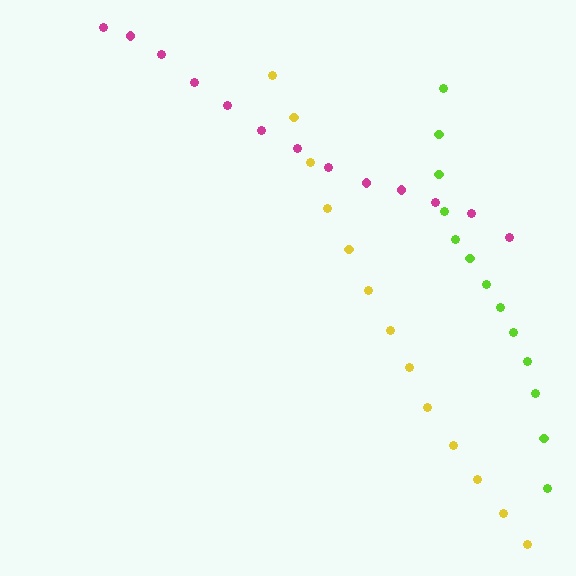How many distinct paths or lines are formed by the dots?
There are 3 distinct paths.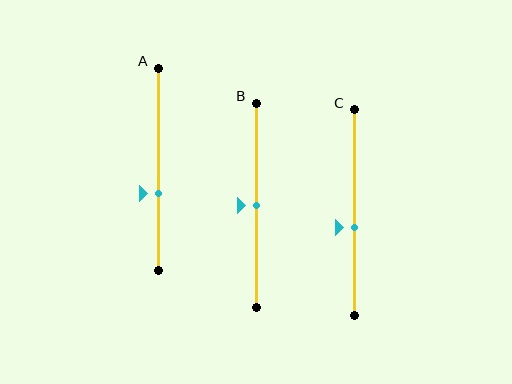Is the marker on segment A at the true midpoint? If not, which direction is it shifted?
No, the marker on segment A is shifted downward by about 12% of the segment length.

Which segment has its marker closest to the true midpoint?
Segment B has its marker closest to the true midpoint.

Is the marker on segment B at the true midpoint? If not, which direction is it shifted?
Yes, the marker on segment B is at the true midpoint.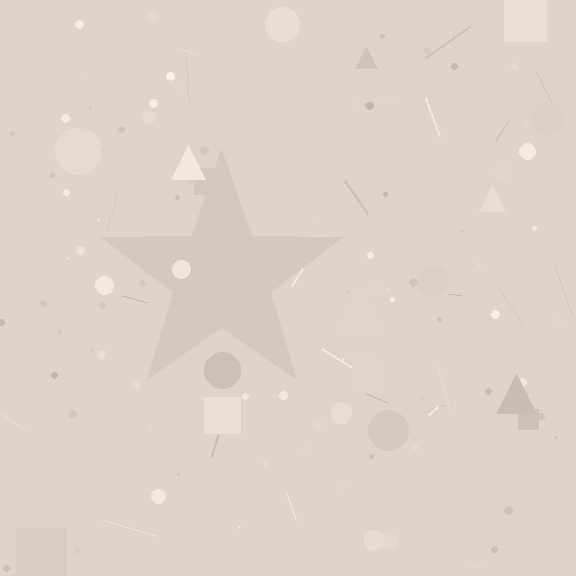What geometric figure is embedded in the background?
A star is embedded in the background.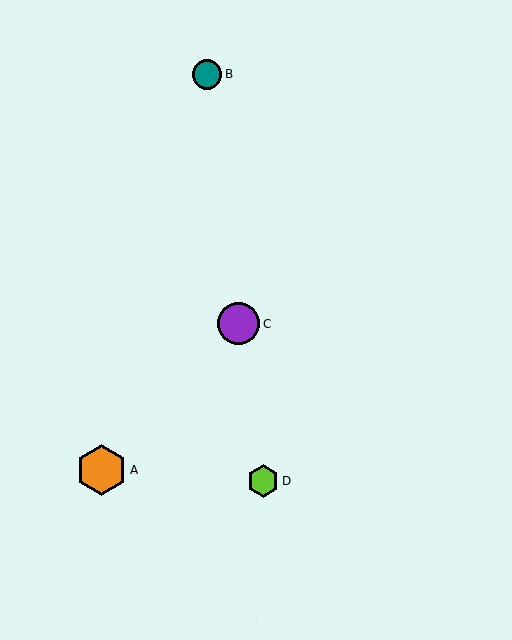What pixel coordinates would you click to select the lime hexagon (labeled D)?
Click at (263, 481) to select the lime hexagon D.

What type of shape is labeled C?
Shape C is a purple circle.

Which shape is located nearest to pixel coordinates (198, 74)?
The teal circle (labeled B) at (207, 74) is nearest to that location.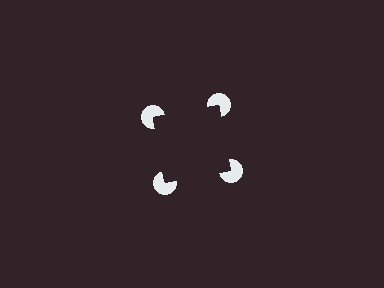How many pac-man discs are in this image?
There are 4 — one at each vertex of the illusory square.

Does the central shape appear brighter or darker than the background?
It typically appears slightly darker than the background, even though no actual brightness change is drawn.